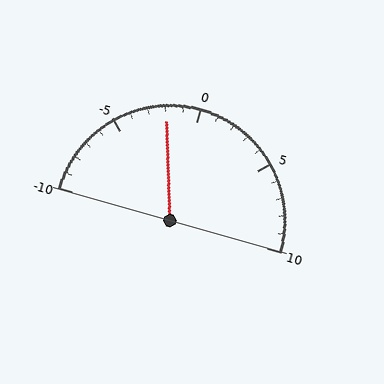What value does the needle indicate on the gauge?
The needle indicates approximately -2.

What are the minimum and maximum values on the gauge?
The gauge ranges from -10 to 10.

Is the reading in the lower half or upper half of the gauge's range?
The reading is in the lower half of the range (-10 to 10).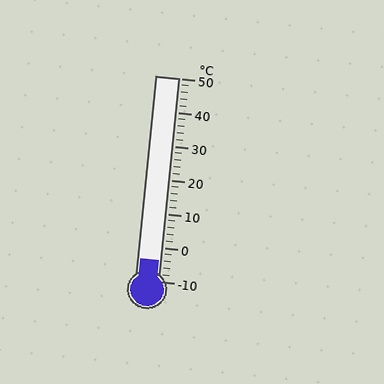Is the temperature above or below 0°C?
The temperature is below 0°C.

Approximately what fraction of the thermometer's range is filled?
The thermometer is filled to approximately 10% of its range.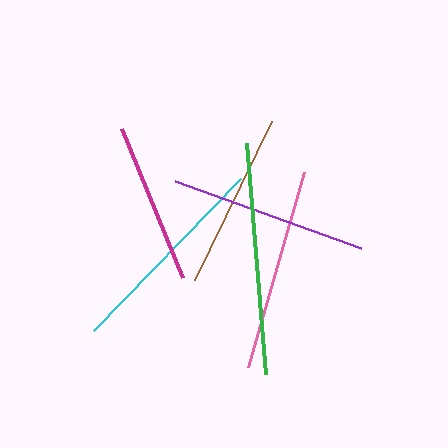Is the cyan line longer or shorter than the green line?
The green line is longer than the cyan line.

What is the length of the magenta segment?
The magenta segment is approximately 161 pixels long.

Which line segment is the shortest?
The magenta line is the shortest at approximately 161 pixels.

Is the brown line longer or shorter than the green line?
The green line is longer than the brown line.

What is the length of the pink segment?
The pink segment is approximately 202 pixels long.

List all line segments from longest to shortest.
From longest to shortest: green, cyan, pink, purple, brown, magenta.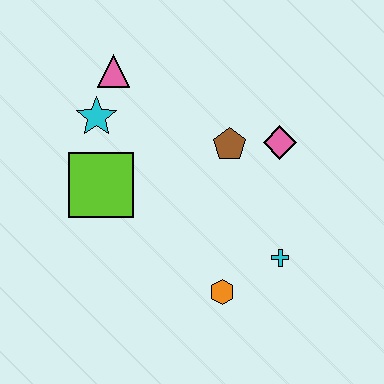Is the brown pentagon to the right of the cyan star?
Yes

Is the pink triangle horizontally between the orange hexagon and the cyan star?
Yes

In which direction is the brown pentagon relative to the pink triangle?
The brown pentagon is to the right of the pink triangle.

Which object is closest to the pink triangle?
The cyan star is closest to the pink triangle.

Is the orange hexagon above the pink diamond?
No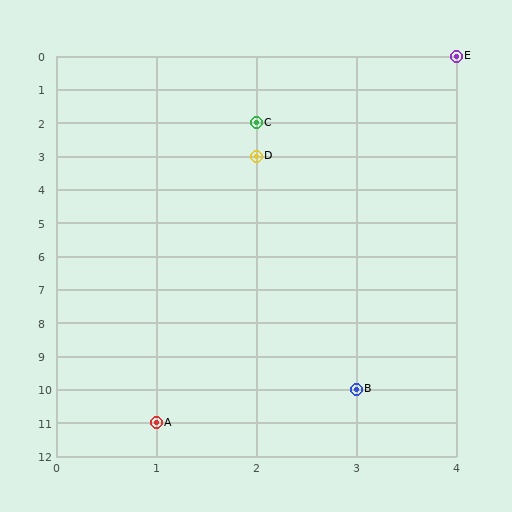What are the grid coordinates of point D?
Point D is at grid coordinates (2, 3).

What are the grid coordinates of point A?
Point A is at grid coordinates (1, 11).